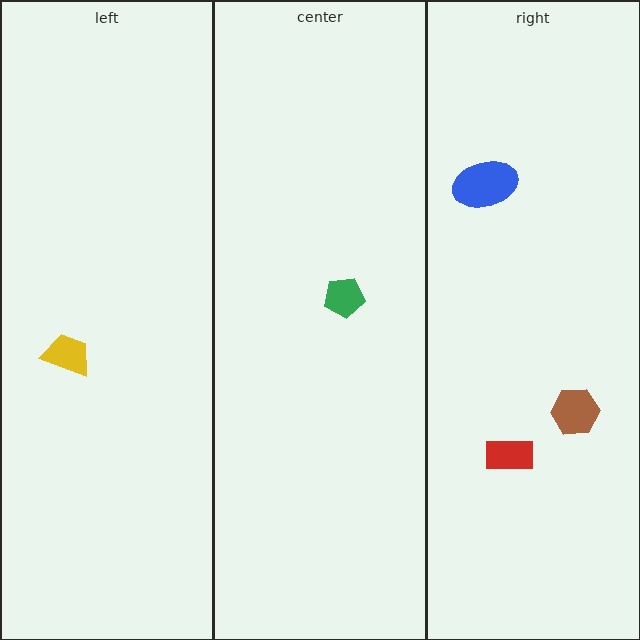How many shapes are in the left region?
1.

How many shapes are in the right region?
3.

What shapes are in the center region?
The green pentagon.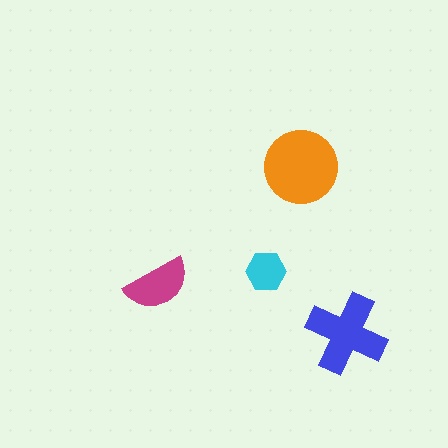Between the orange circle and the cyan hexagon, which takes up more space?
The orange circle.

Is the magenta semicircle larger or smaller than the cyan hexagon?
Larger.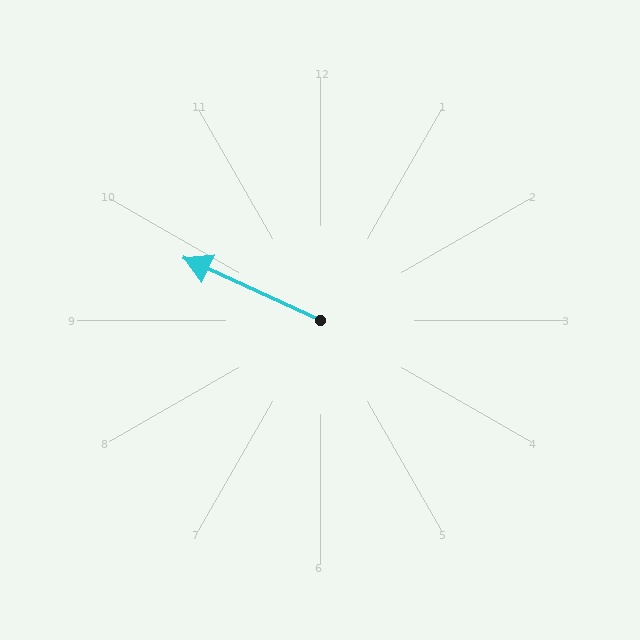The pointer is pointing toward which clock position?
Roughly 10 o'clock.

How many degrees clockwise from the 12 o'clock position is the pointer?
Approximately 295 degrees.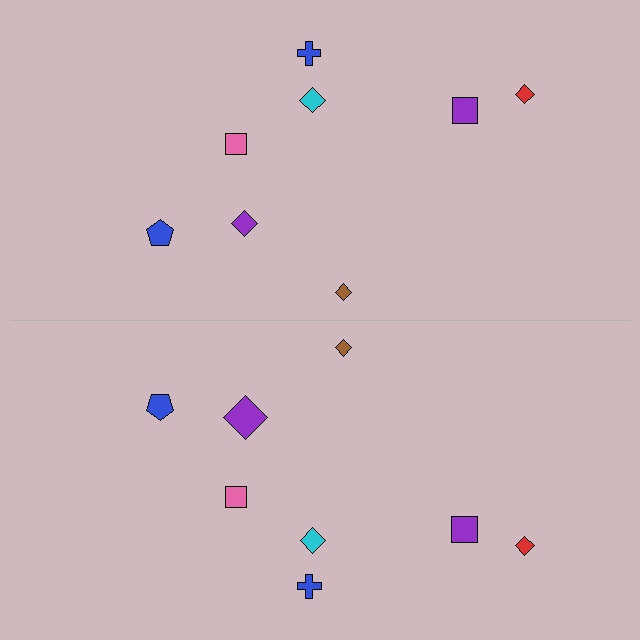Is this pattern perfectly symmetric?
No, the pattern is not perfectly symmetric. The purple diamond on the bottom side has a different size than its mirror counterpart.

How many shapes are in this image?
There are 16 shapes in this image.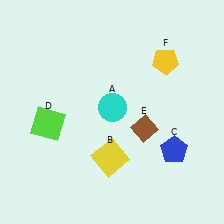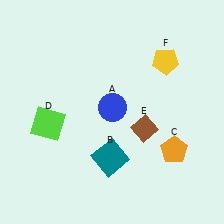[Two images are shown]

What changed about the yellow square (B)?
In Image 1, B is yellow. In Image 2, it changed to teal.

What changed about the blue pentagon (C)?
In Image 1, C is blue. In Image 2, it changed to orange.